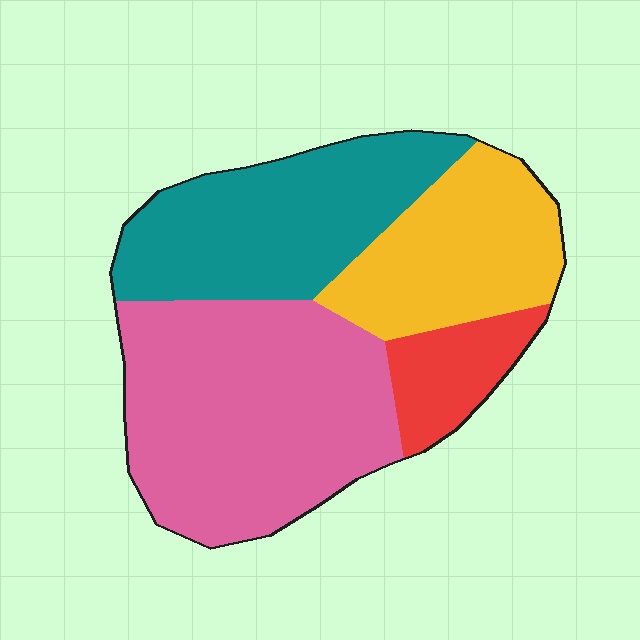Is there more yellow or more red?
Yellow.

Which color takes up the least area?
Red, at roughly 10%.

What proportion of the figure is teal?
Teal takes up about one quarter (1/4) of the figure.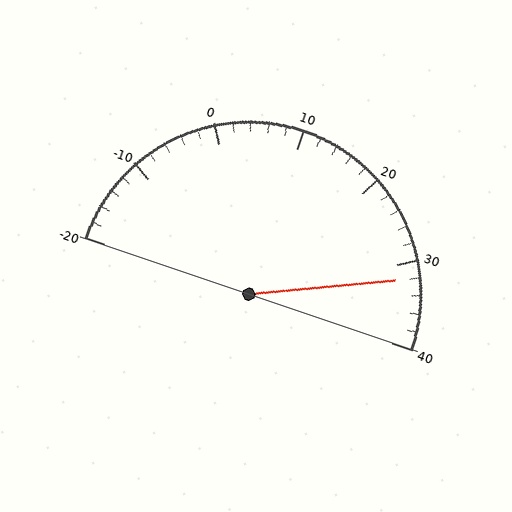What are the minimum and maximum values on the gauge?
The gauge ranges from -20 to 40.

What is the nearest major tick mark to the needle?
The nearest major tick mark is 30.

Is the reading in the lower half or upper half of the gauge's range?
The reading is in the upper half of the range (-20 to 40).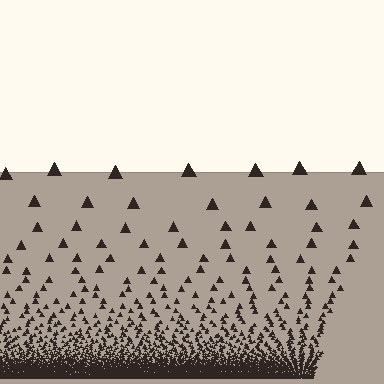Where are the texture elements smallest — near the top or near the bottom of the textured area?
Near the bottom.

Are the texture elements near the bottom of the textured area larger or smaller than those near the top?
Smaller. The gradient is inverted — elements near the bottom are smaller and denser.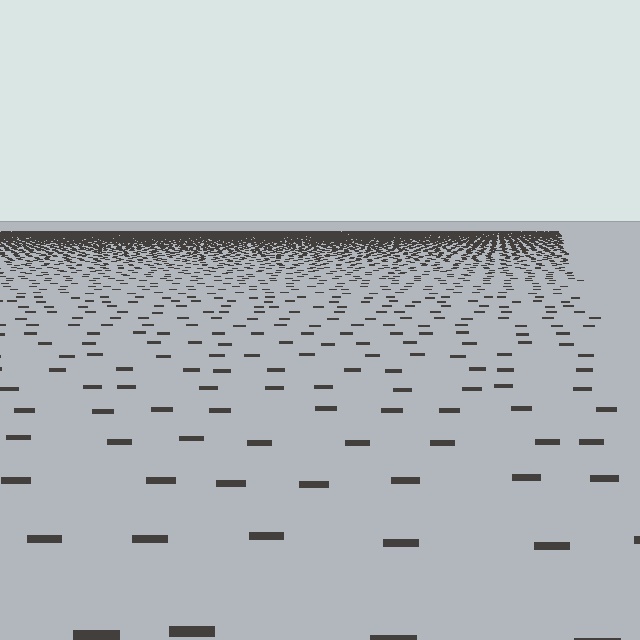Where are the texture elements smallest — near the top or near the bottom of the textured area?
Near the top.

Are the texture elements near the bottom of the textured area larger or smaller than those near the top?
Larger. Near the bottom, elements are closer to the viewer and appear at a bigger on-screen size.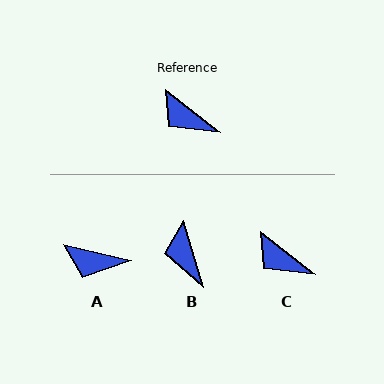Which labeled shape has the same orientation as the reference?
C.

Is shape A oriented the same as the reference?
No, it is off by about 25 degrees.